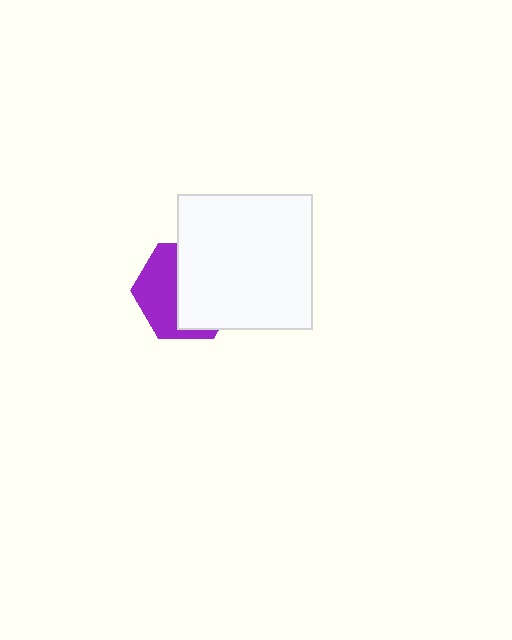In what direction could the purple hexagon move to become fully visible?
The purple hexagon could move left. That would shift it out from behind the white square entirely.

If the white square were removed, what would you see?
You would see the complete purple hexagon.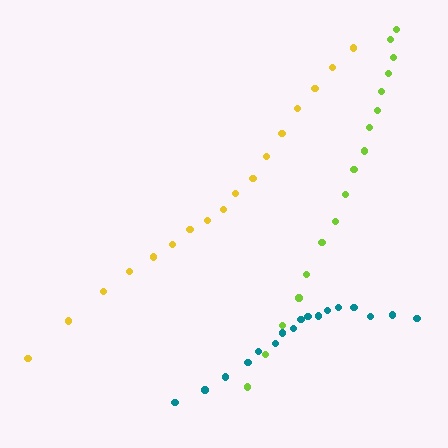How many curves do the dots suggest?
There are 3 distinct paths.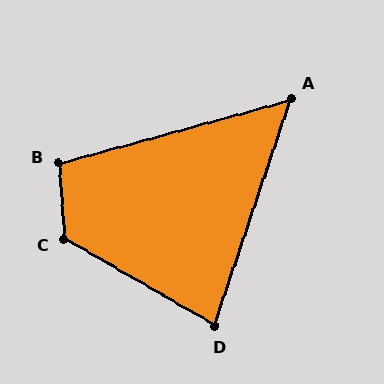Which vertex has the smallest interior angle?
A, at approximately 56 degrees.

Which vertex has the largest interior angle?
C, at approximately 124 degrees.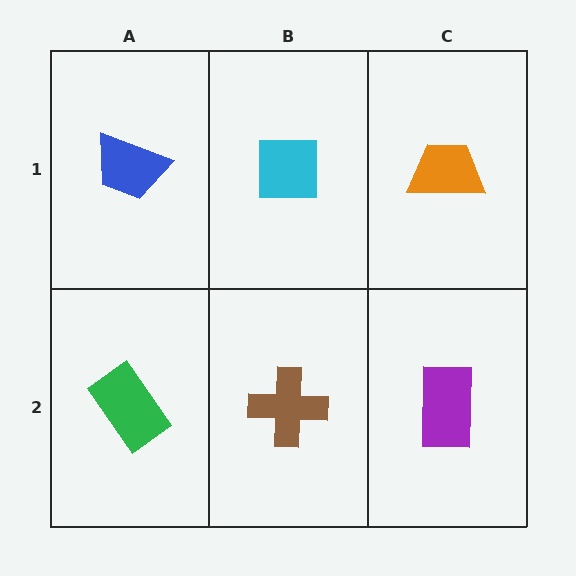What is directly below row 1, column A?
A green rectangle.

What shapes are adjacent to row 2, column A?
A blue trapezoid (row 1, column A), a brown cross (row 2, column B).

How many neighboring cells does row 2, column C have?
2.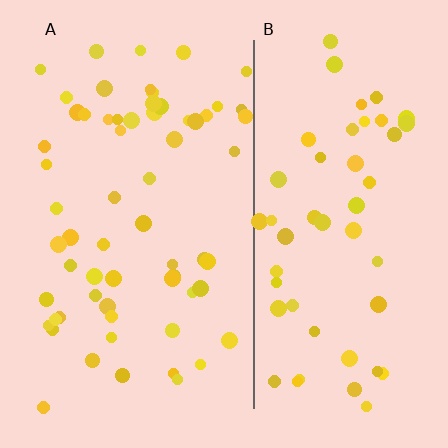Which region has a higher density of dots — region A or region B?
A (the left).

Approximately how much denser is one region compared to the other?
Approximately 1.2× — region A over region B.